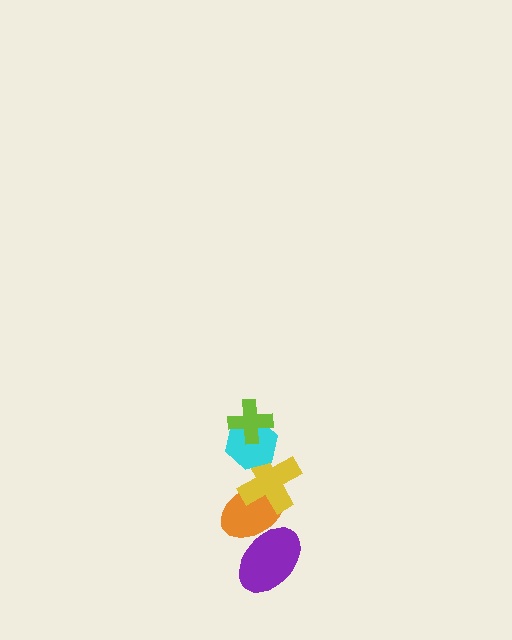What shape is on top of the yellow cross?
The cyan hexagon is on top of the yellow cross.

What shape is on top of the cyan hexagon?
The lime cross is on top of the cyan hexagon.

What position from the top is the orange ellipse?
The orange ellipse is 4th from the top.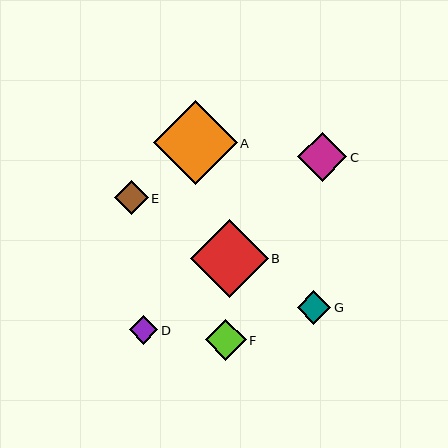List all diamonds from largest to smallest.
From largest to smallest: A, B, C, F, E, G, D.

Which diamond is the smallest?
Diamond D is the smallest with a size of approximately 28 pixels.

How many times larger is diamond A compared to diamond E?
Diamond A is approximately 2.5 times the size of diamond E.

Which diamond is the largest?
Diamond A is the largest with a size of approximately 84 pixels.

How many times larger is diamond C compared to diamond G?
Diamond C is approximately 1.5 times the size of diamond G.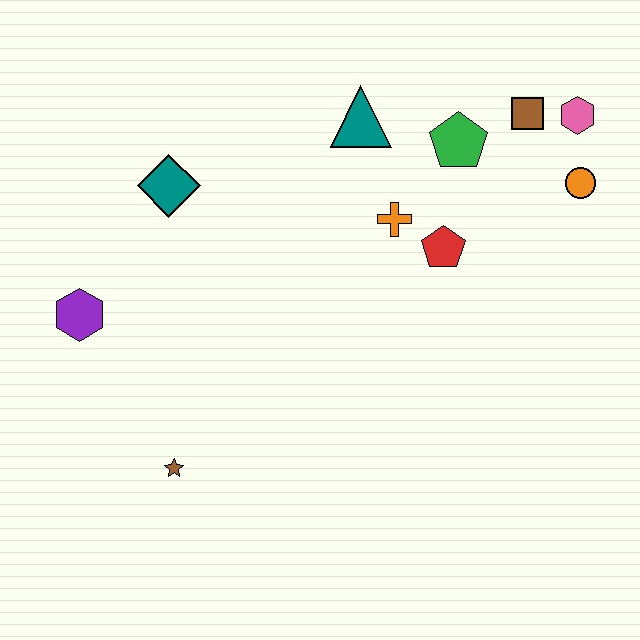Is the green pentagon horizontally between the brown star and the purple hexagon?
No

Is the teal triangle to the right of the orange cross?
No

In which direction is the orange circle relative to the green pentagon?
The orange circle is to the right of the green pentagon.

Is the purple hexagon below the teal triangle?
Yes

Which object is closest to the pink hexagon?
The brown square is closest to the pink hexagon.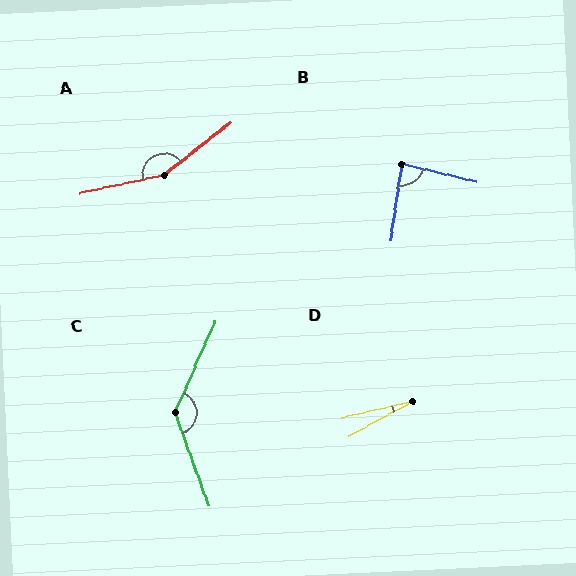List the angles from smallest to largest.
D (16°), B (85°), C (136°), A (154°).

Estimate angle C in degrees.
Approximately 136 degrees.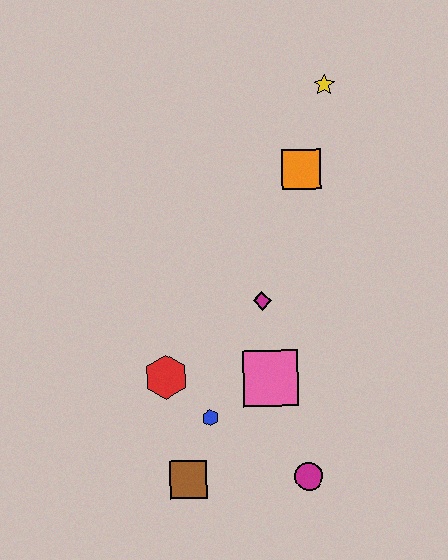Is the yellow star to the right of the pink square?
Yes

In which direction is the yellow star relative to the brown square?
The yellow star is above the brown square.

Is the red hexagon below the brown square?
No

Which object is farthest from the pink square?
The yellow star is farthest from the pink square.